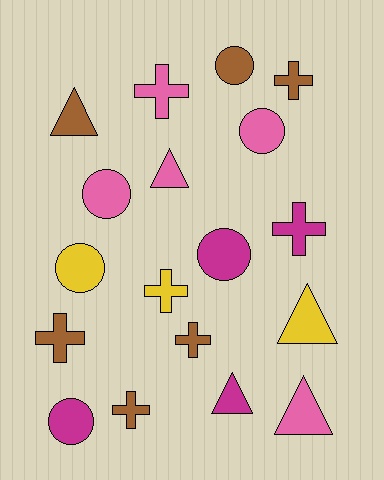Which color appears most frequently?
Brown, with 6 objects.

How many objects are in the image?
There are 18 objects.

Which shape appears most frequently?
Cross, with 7 objects.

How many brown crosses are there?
There are 4 brown crosses.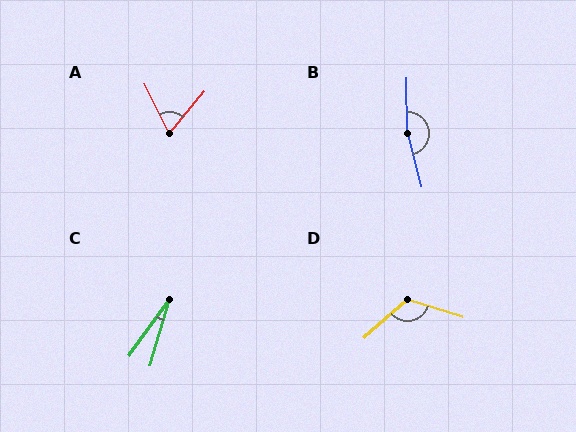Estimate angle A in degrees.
Approximately 65 degrees.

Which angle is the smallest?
C, at approximately 19 degrees.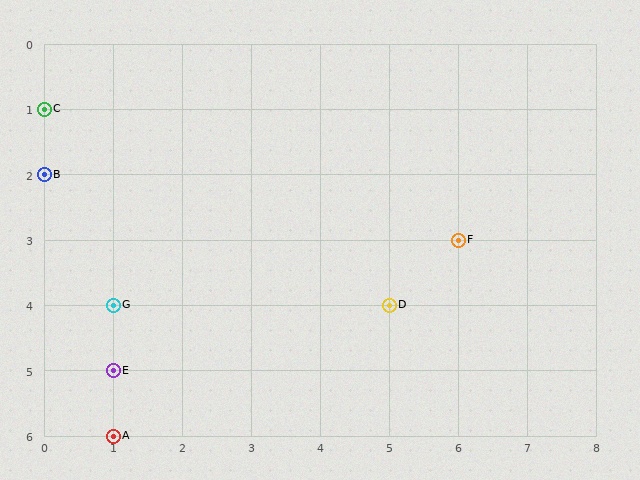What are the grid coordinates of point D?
Point D is at grid coordinates (5, 4).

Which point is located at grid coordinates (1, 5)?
Point E is at (1, 5).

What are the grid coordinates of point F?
Point F is at grid coordinates (6, 3).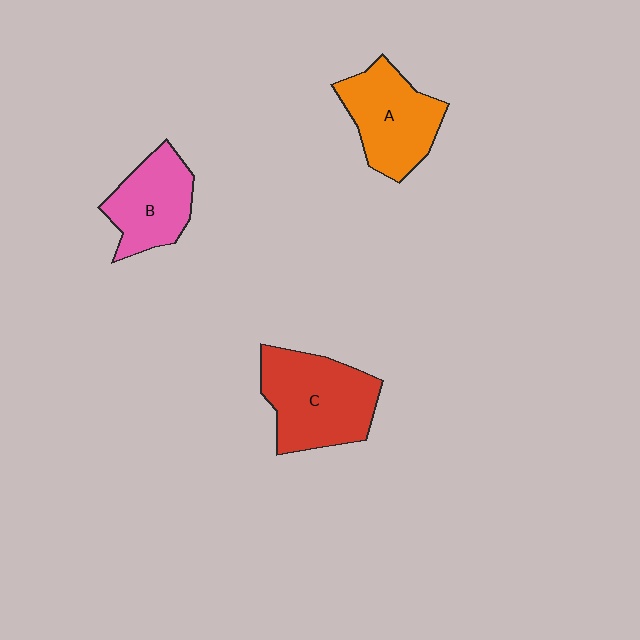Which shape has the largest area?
Shape C (red).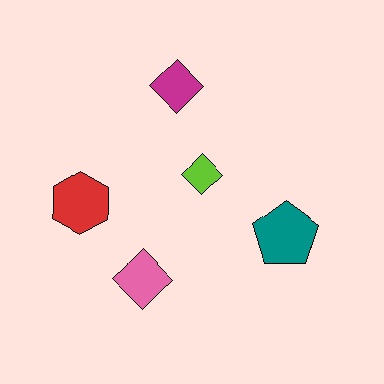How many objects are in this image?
There are 5 objects.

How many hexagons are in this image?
There is 1 hexagon.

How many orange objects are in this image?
There are no orange objects.